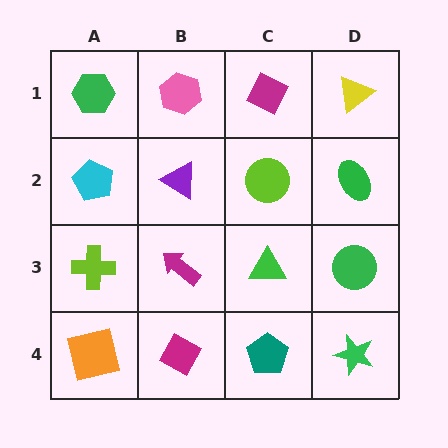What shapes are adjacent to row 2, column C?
A magenta diamond (row 1, column C), a green triangle (row 3, column C), a purple triangle (row 2, column B), a green ellipse (row 2, column D).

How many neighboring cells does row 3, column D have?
3.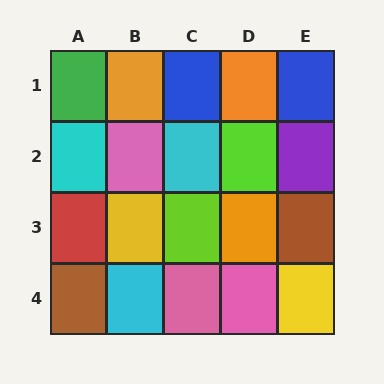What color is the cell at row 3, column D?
Orange.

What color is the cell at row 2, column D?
Lime.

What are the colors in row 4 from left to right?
Brown, cyan, pink, pink, yellow.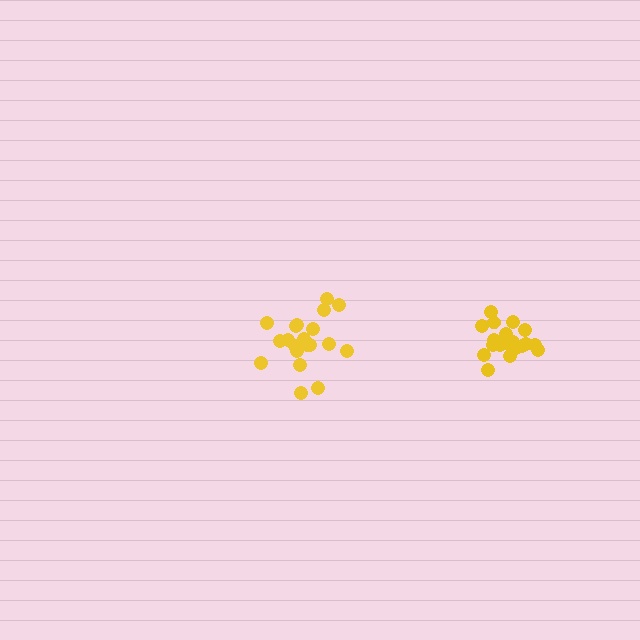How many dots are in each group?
Group 1: 20 dots, Group 2: 20 dots (40 total).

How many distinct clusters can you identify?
There are 2 distinct clusters.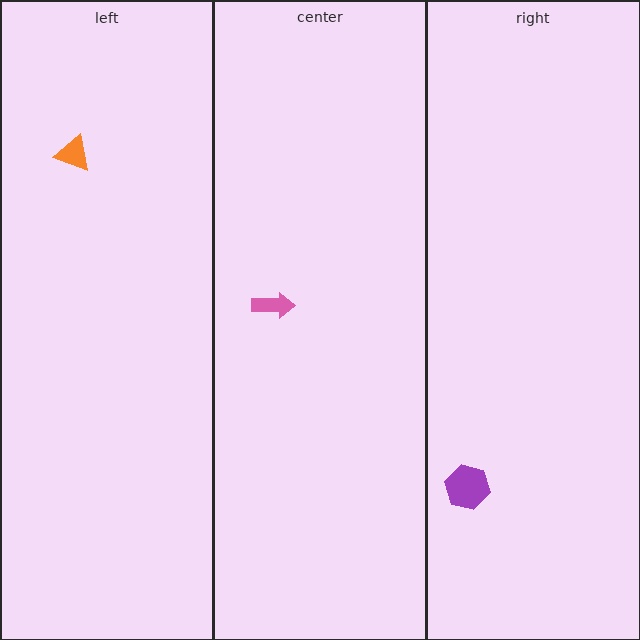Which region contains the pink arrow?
The center region.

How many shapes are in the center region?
1.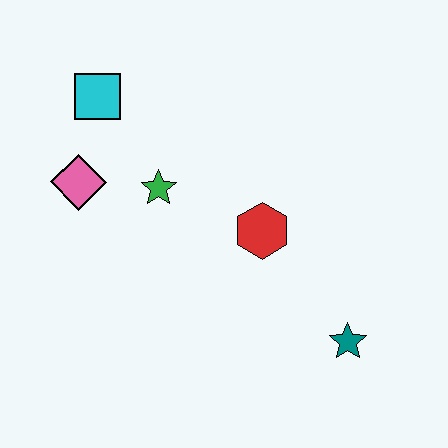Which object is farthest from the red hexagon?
The cyan square is farthest from the red hexagon.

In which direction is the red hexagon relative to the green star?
The red hexagon is to the right of the green star.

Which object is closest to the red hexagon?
The green star is closest to the red hexagon.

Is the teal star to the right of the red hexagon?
Yes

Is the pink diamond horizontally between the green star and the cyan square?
No